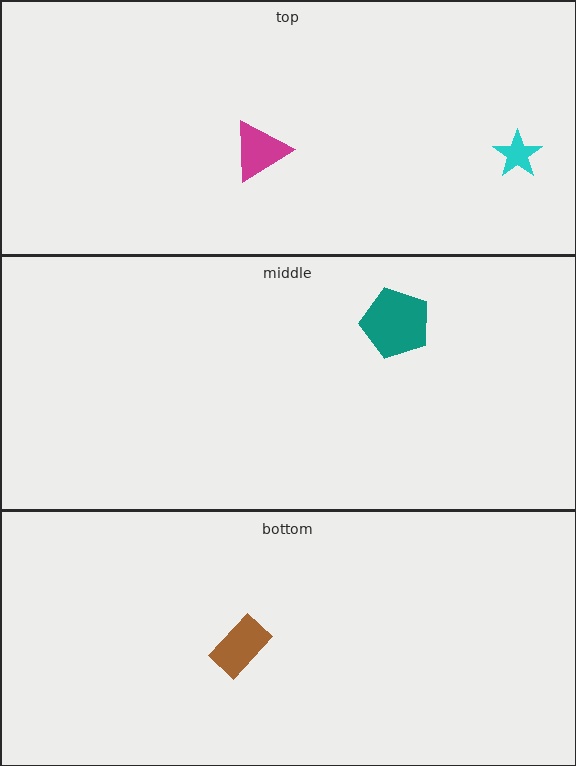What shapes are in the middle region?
The teal pentagon.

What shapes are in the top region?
The cyan star, the magenta triangle.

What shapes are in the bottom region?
The brown rectangle.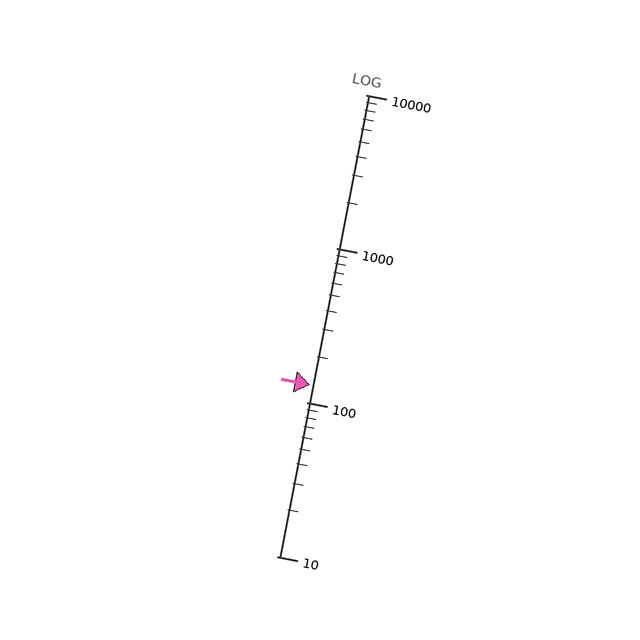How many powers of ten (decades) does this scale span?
The scale spans 3 decades, from 10 to 10000.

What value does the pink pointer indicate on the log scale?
The pointer indicates approximately 130.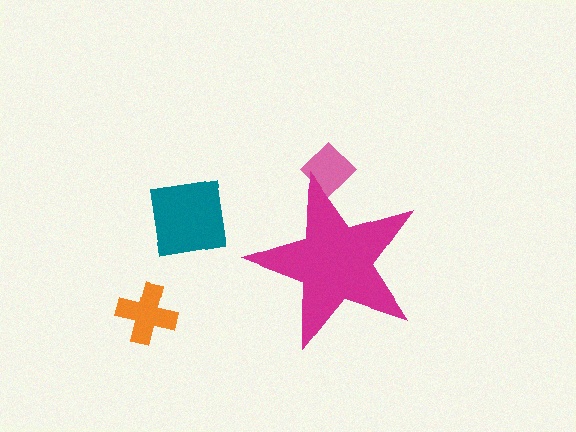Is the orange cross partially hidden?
No, the orange cross is fully visible.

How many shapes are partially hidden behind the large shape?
1 shape is partially hidden.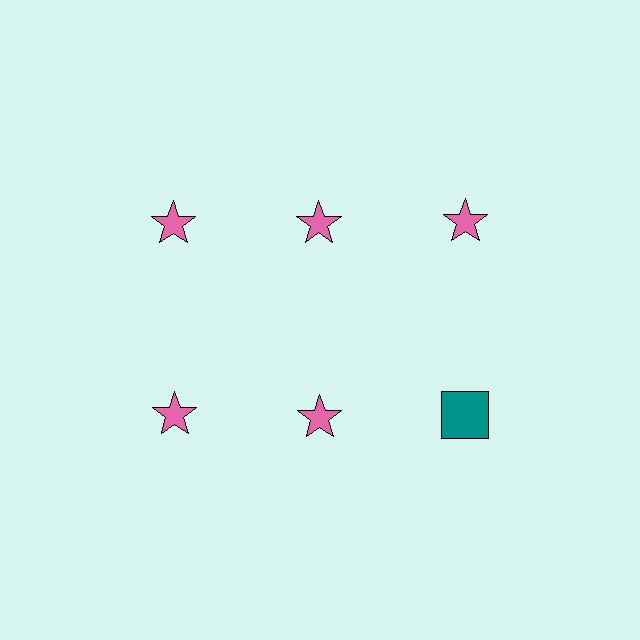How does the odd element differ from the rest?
It differs in both color (teal instead of pink) and shape (square instead of star).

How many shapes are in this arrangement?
There are 6 shapes arranged in a grid pattern.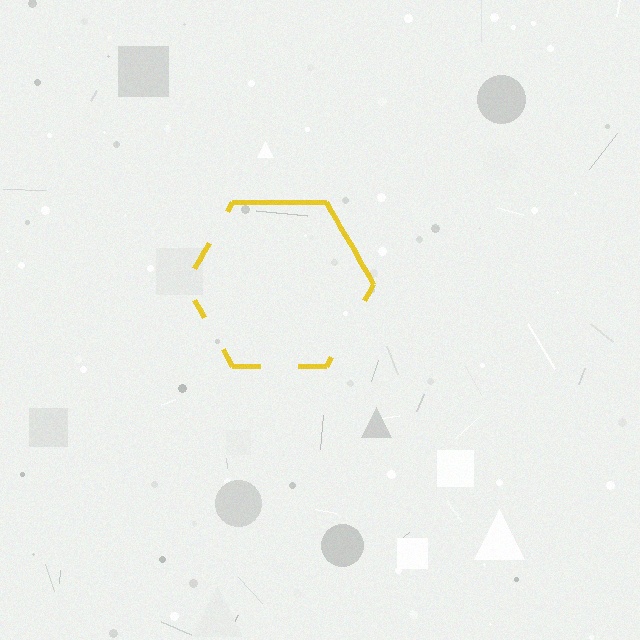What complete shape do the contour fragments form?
The contour fragments form a hexagon.